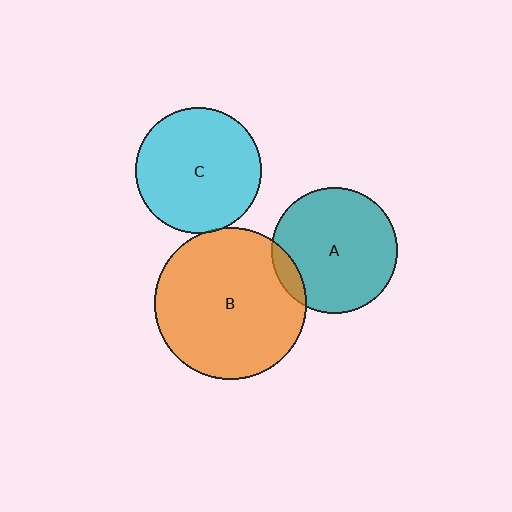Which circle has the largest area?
Circle B (orange).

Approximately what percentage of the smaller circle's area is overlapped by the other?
Approximately 5%.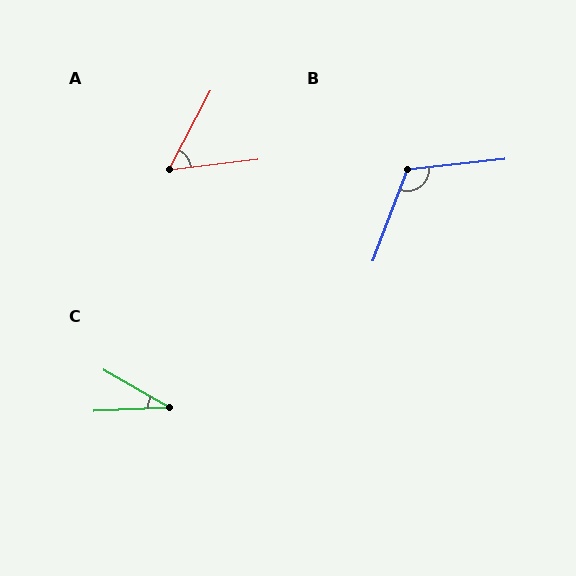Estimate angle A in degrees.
Approximately 55 degrees.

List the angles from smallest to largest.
C (33°), A (55°), B (117°).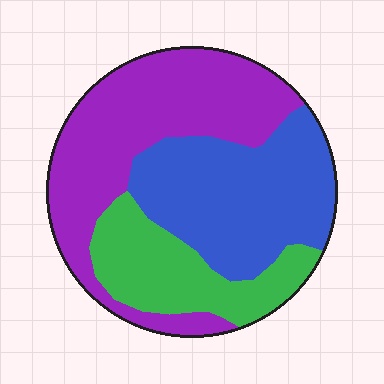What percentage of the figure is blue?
Blue takes up between a quarter and a half of the figure.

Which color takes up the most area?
Purple, at roughly 45%.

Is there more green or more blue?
Blue.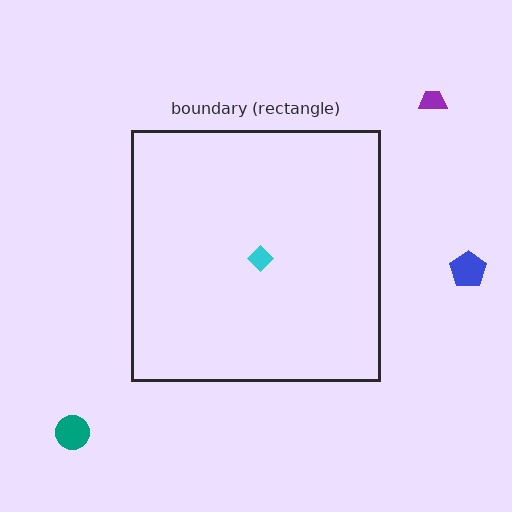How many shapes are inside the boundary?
1 inside, 3 outside.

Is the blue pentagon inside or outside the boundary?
Outside.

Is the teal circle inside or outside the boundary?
Outside.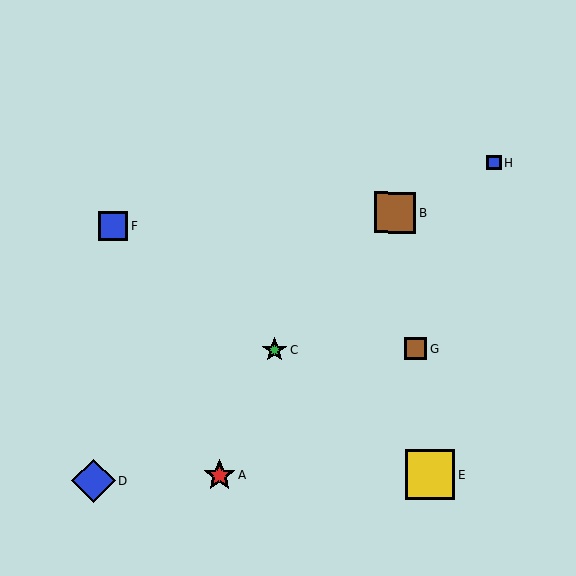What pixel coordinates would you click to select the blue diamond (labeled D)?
Click at (93, 481) to select the blue diamond D.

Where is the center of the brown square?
The center of the brown square is at (396, 212).